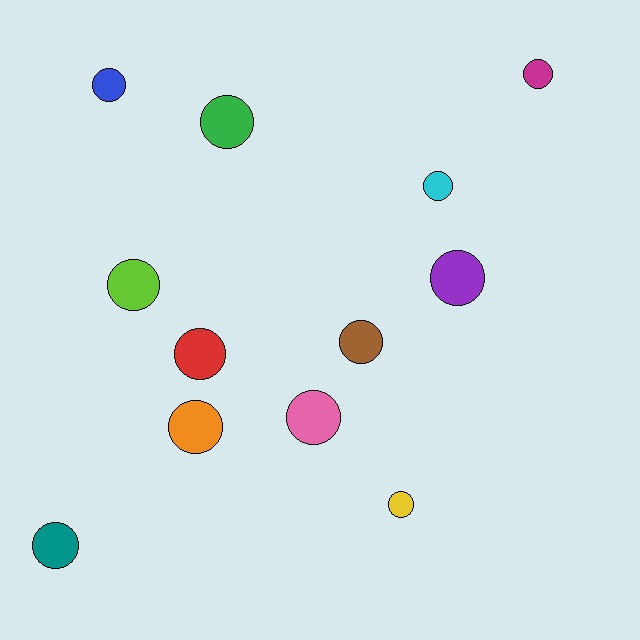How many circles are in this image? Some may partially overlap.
There are 12 circles.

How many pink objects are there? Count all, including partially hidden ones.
There is 1 pink object.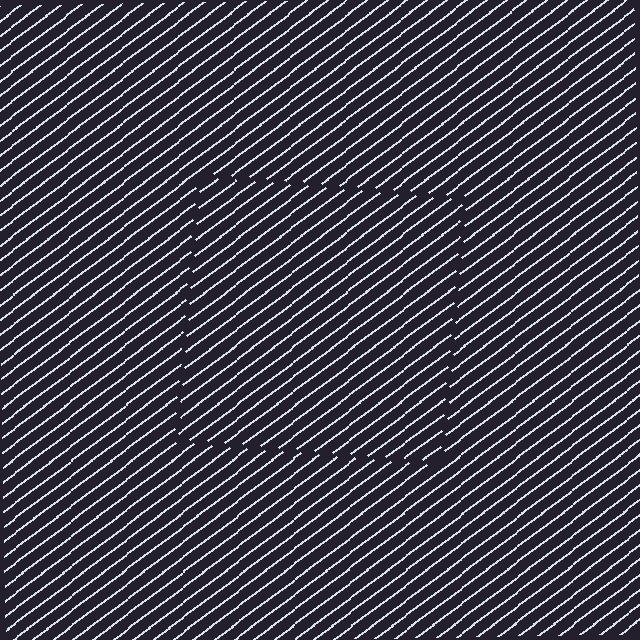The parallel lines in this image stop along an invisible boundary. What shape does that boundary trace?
An illusory square. The interior of the shape contains the same grating, shifted by half a period — the contour is defined by the phase discontinuity where line-ends from the inner and outer gratings abut.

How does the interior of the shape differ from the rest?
The interior of the shape contains the same grating, shifted by half a period — the contour is defined by the phase discontinuity where line-ends from the inner and outer gratings abut.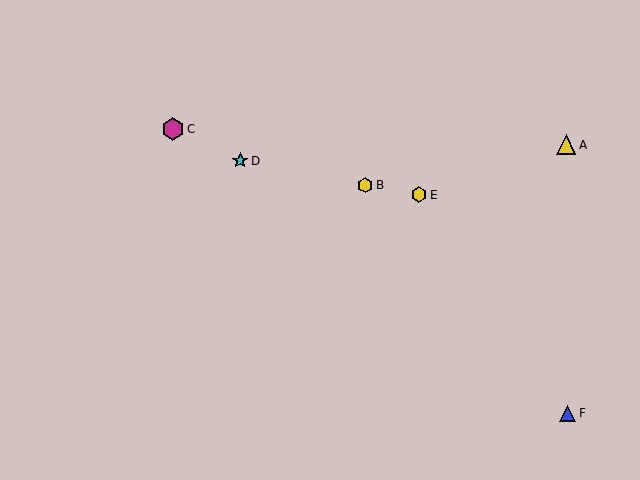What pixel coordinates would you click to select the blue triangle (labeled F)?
Click at (568, 413) to select the blue triangle F.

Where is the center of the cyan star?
The center of the cyan star is at (240, 161).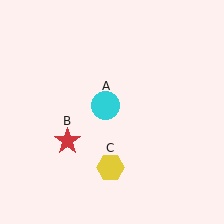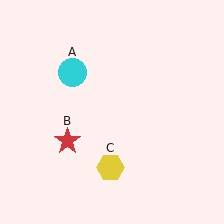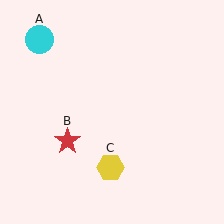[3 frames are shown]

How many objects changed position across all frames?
1 object changed position: cyan circle (object A).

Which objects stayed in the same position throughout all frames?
Red star (object B) and yellow hexagon (object C) remained stationary.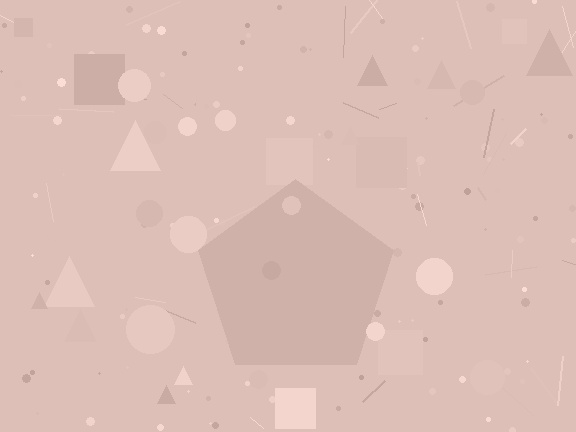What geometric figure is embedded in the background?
A pentagon is embedded in the background.